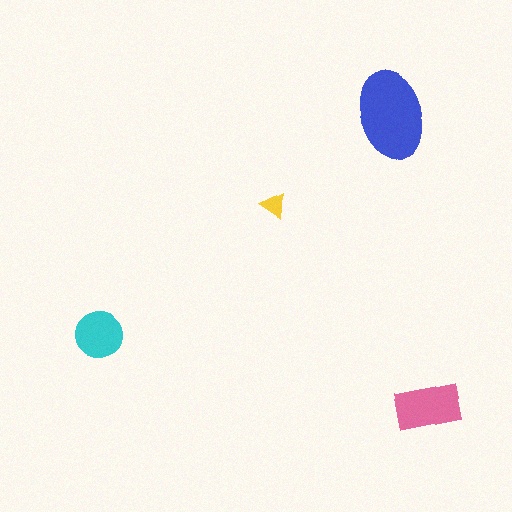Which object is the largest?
The blue ellipse.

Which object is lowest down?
The pink rectangle is bottommost.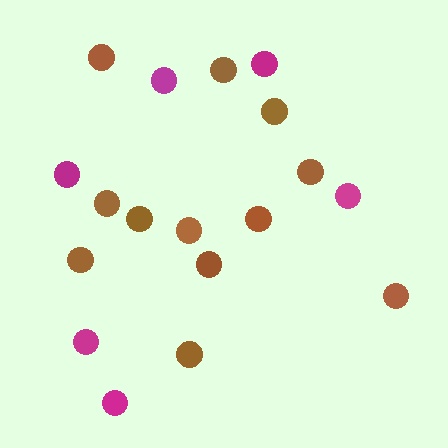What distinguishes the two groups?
There are 2 groups: one group of brown circles (12) and one group of magenta circles (6).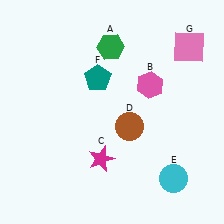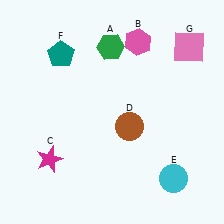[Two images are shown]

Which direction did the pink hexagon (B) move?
The pink hexagon (B) moved up.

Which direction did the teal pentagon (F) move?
The teal pentagon (F) moved left.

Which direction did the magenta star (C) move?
The magenta star (C) moved left.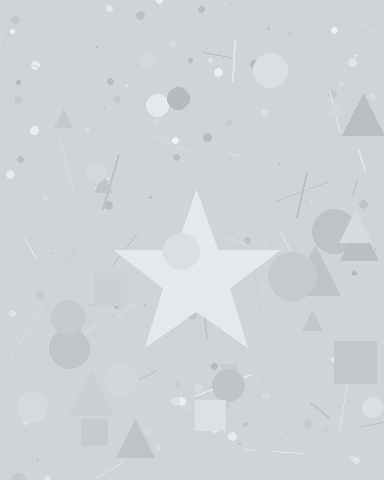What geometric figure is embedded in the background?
A star is embedded in the background.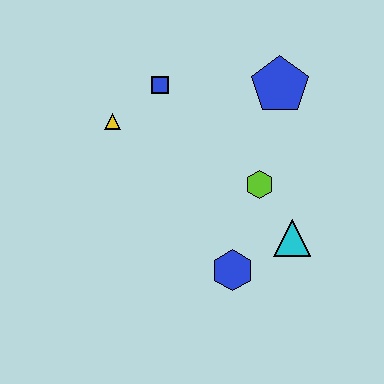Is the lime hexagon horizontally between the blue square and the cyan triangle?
Yes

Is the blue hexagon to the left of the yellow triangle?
No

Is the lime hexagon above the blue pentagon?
No